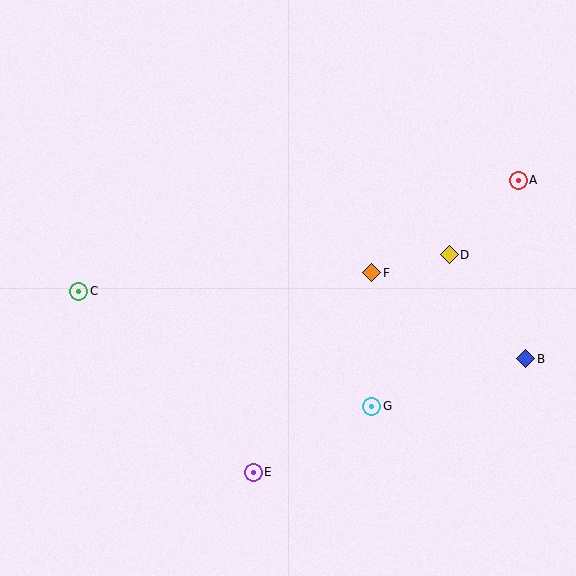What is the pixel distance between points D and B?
The distance between D and B is 129 pixels.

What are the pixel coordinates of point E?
Point E is at (254, 473).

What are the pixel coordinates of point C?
Point C is at (79, 291).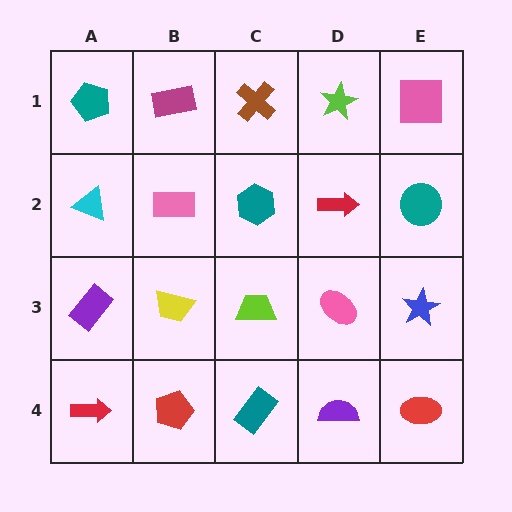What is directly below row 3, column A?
A red arrow.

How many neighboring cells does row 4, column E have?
2.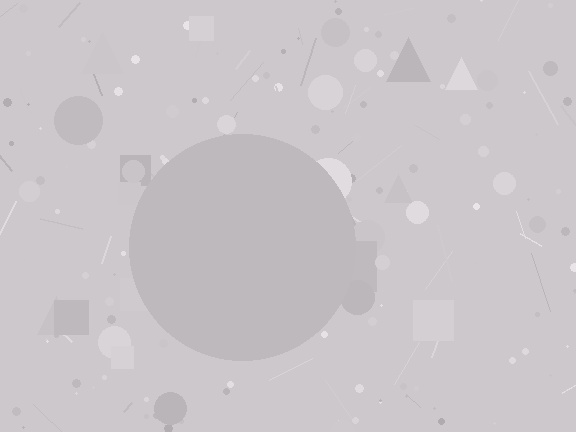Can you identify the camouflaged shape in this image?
The camouflaged shape is a circle.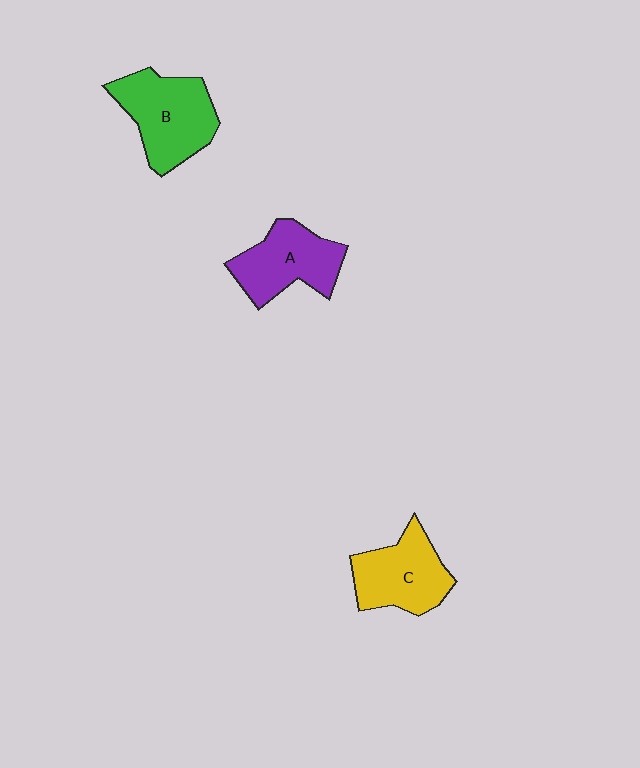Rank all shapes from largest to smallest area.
From largest to smallest: B (green), C (yellow), A (purple).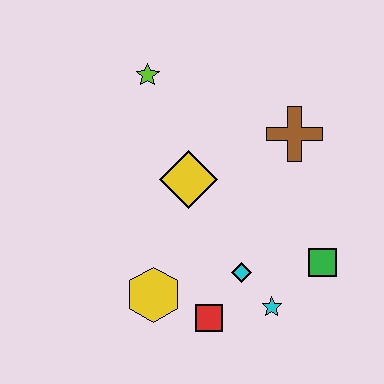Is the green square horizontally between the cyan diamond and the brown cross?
No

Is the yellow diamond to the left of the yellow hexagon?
No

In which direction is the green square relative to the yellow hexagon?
The green square is to the right of the yellow hexagon.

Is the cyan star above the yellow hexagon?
No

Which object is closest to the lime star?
The yellow diamond is closest to the lime star.